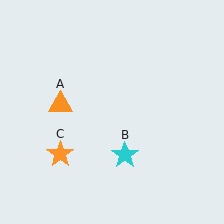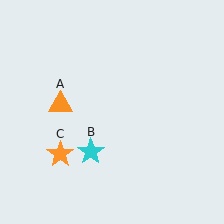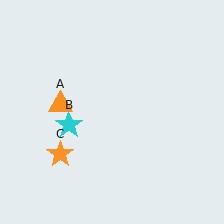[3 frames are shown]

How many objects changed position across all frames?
1 object changed position: cyan star (object B).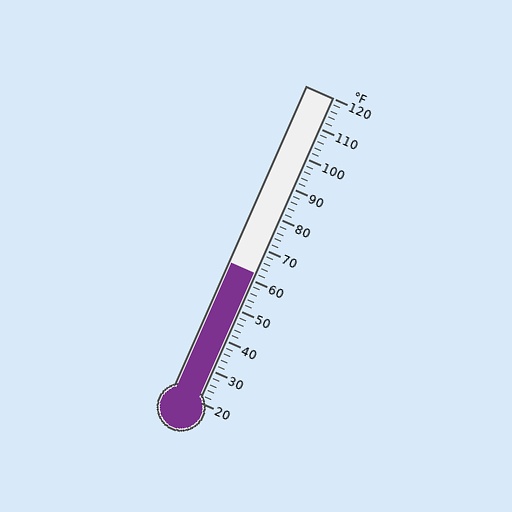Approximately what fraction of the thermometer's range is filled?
The thermometer is filled to approximately 40% of its range.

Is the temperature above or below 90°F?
The temperature is below 90°F.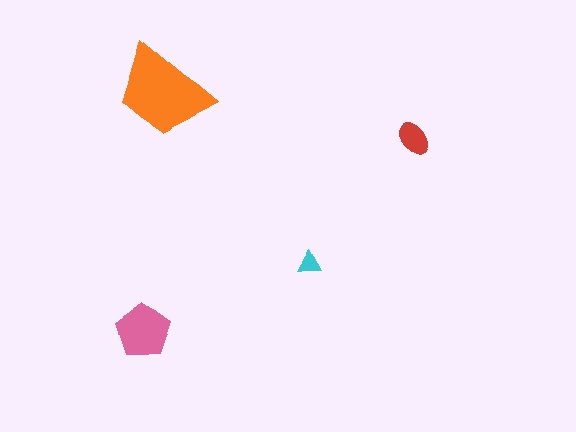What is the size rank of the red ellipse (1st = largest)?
3rd.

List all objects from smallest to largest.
The cyan triangle, the red ellipse, the pink pentagon, the orange trapezoid.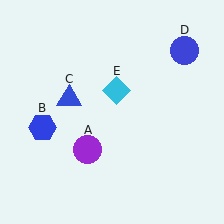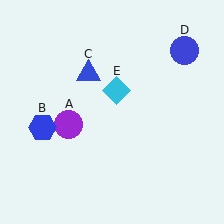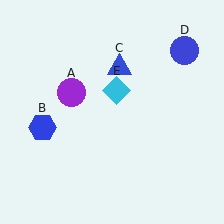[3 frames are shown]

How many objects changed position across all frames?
2 objects changed position: purple circle (object A), blue triangle (object C).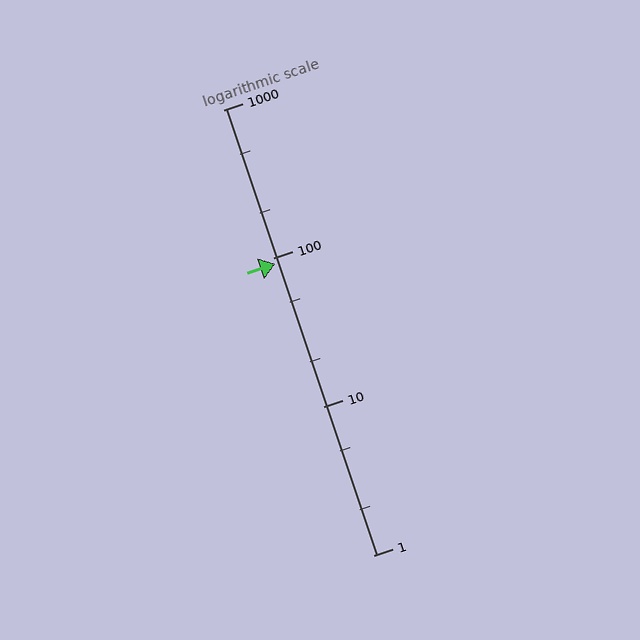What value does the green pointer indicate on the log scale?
The pointer indicates approximately 92.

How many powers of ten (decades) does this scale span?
The scale spans 3 decades, from 1 to 1000.